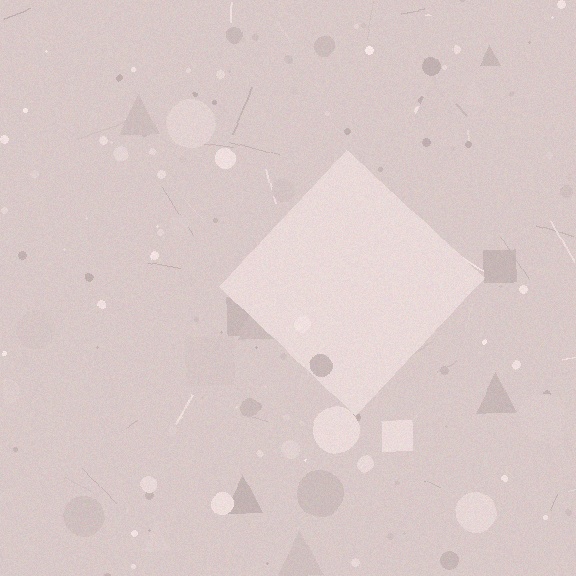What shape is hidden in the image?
A diamond is hidden in the image.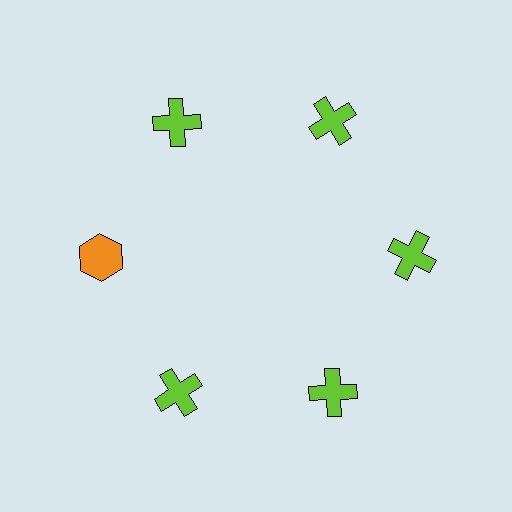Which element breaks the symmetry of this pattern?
The orange hexagon at roughly the 9 o'clock position breaks the symmetry. All other shapes are lime crosses.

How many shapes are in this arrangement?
There are 6 shapes arranged in a ring pattern.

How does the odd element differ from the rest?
It differs in both color (orange instead of lime) and shape (hexagon instead of cross).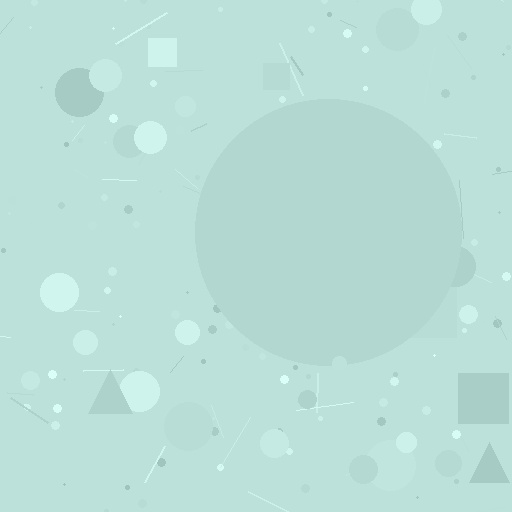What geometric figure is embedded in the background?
A circle is embedded in the background.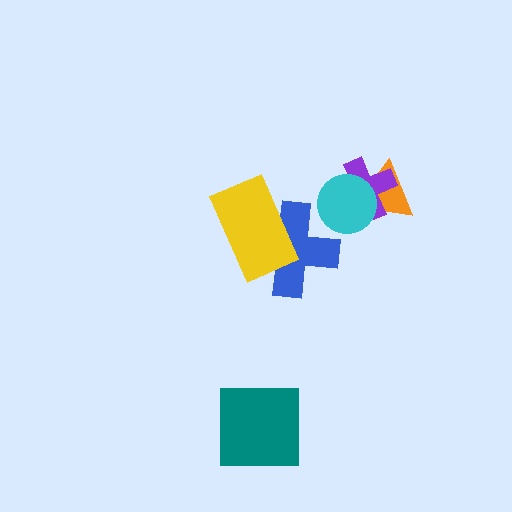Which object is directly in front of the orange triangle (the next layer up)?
The purple cross is directly in front of the orange triangle.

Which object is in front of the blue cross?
The yellow rectangle is in front of the blue cross.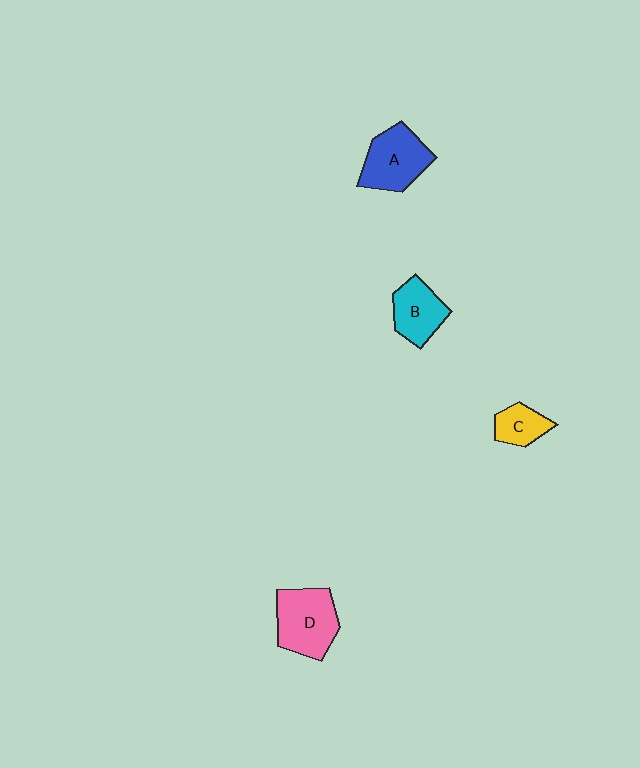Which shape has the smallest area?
Shape C (yellow).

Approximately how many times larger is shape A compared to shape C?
Approximately 1.9 times.